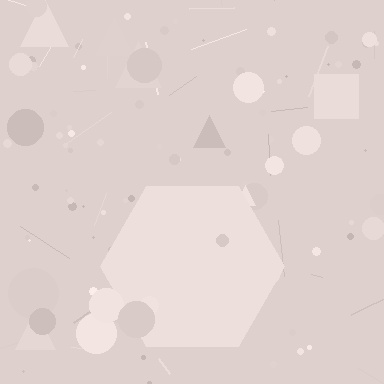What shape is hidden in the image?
A hexagon is hidden in the image.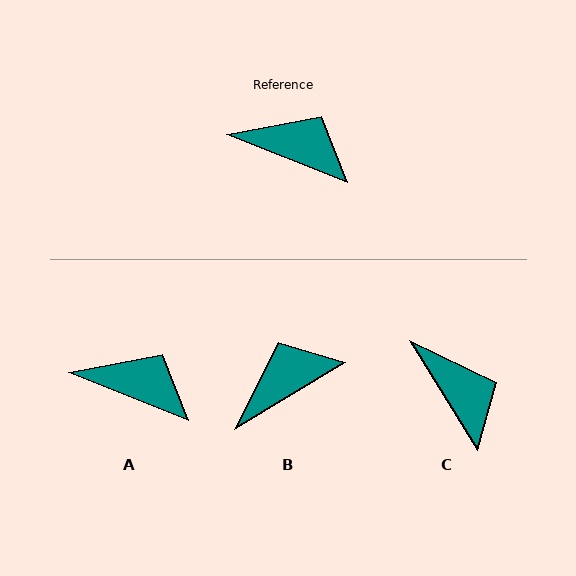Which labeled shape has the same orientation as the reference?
A.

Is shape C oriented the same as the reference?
No, it is off by about 37 degrees.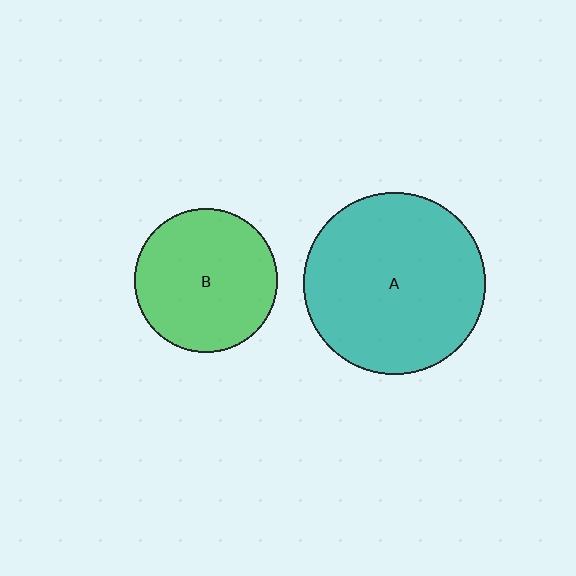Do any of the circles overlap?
No, none of the circles overlap.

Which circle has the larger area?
Circle A (teal).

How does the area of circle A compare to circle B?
Approximately 1.6 times.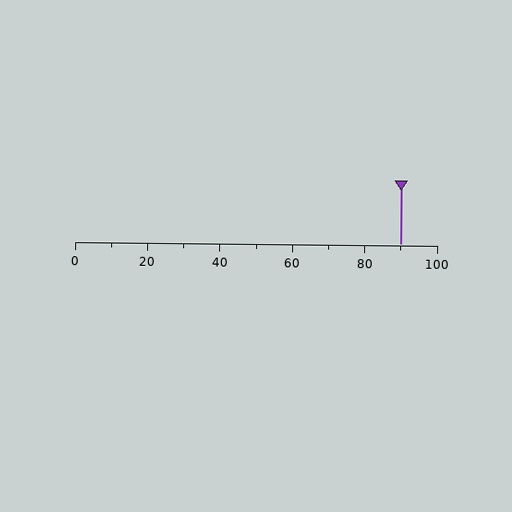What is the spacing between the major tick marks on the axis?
The major ticks are spaced 20 apart.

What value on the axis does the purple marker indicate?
The marker indicates approximately 90.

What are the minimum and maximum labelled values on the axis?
The axis runs from 0 to 100.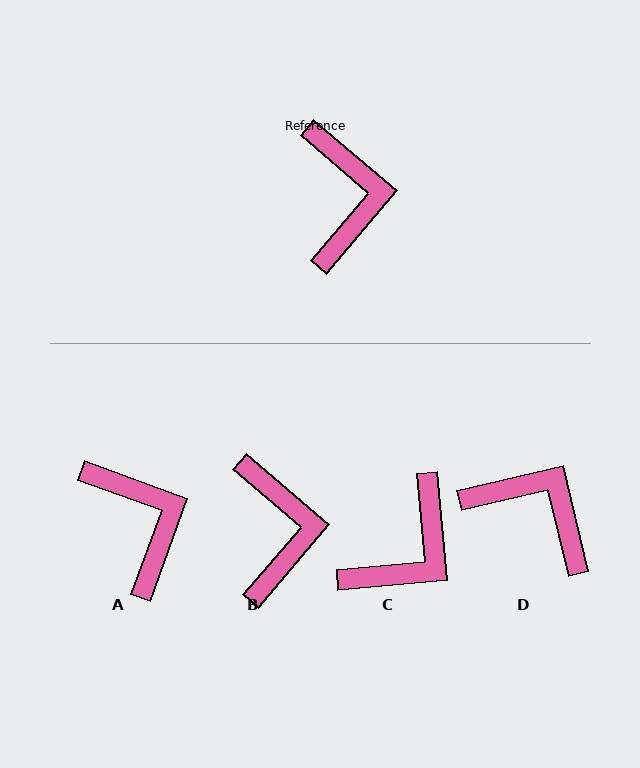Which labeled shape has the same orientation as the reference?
B.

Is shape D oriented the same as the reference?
No, it is off by about 54 degrees.